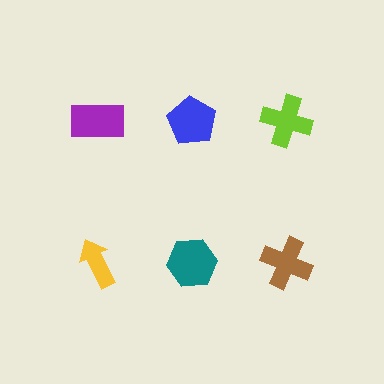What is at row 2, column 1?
A yellow arrow.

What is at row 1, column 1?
A purple rectangle.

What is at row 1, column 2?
A blue pentagon.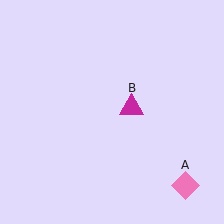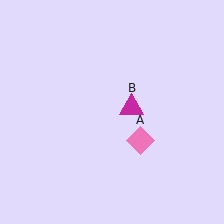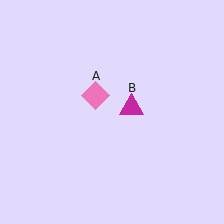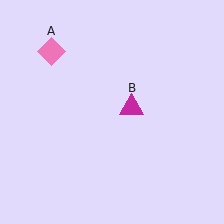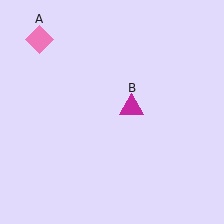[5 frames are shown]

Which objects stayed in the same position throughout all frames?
Magenta triangle (object B) remained stationary.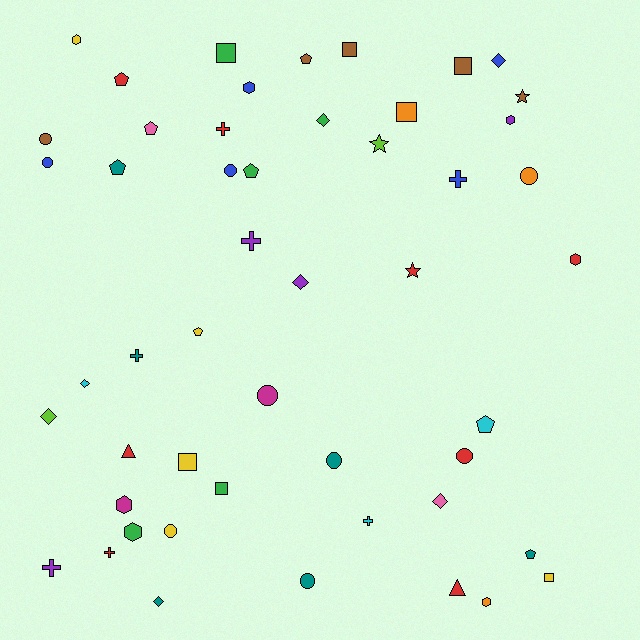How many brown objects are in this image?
There are 5 brown objects.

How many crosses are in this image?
There are 7 crosses.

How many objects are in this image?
There are 50 objects.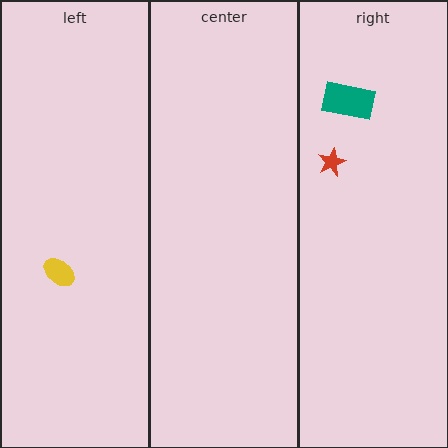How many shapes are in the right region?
2.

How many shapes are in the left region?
1.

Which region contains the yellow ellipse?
The left region.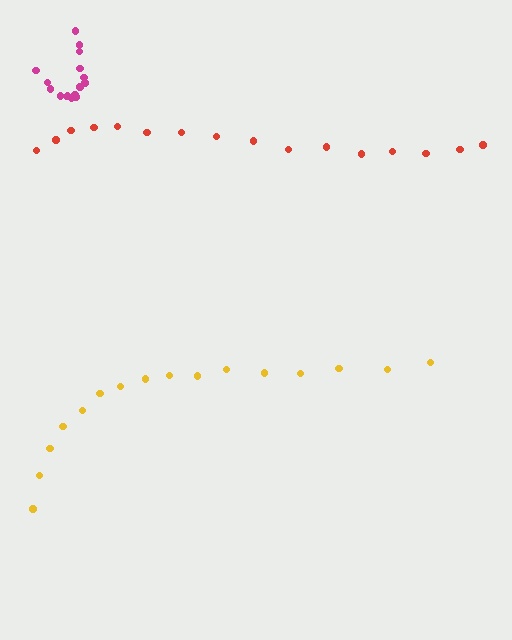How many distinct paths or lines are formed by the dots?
There are 3 distinct paths.